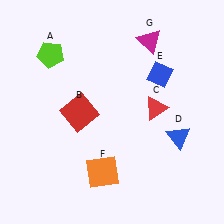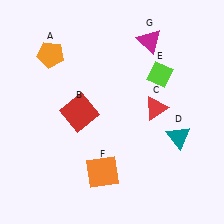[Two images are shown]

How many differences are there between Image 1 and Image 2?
There are 3 differences between the two images.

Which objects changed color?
A changed from lime to orange. D changed from blue to teal. E changed from blue to lime.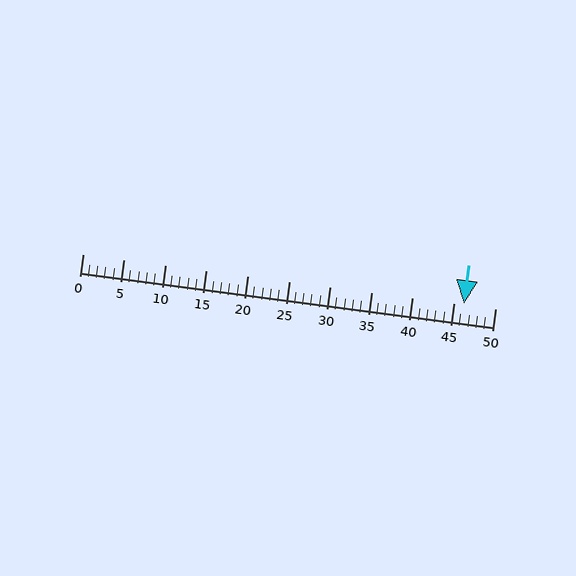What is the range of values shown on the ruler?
The ruler shows values from 0 to 50.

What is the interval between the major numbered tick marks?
The major tick marks are spaced 5 units apart.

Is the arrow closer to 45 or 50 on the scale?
The arrow is closer to 45.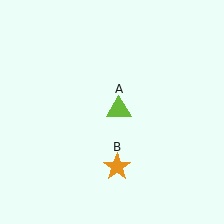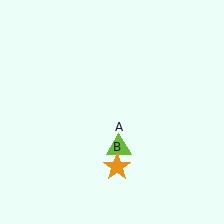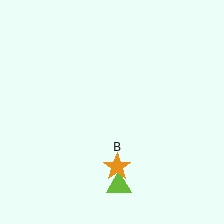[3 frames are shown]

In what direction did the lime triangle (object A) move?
The lime triangle (object A) moved down.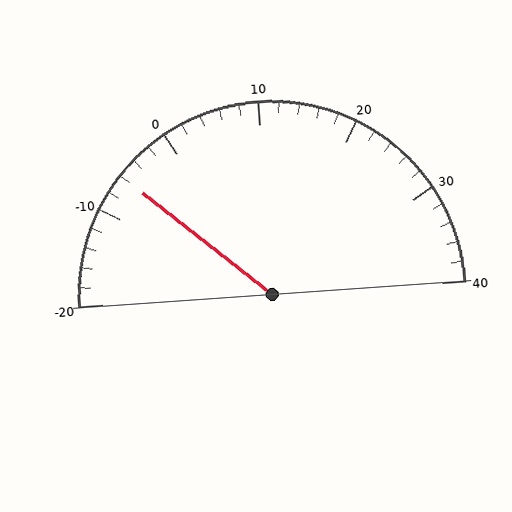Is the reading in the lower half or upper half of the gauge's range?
The reading is in the lower half of the range (-20 to 40).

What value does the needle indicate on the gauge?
The needle indicates approximately -6.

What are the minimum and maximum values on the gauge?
The gauge ranges from -20 to 40.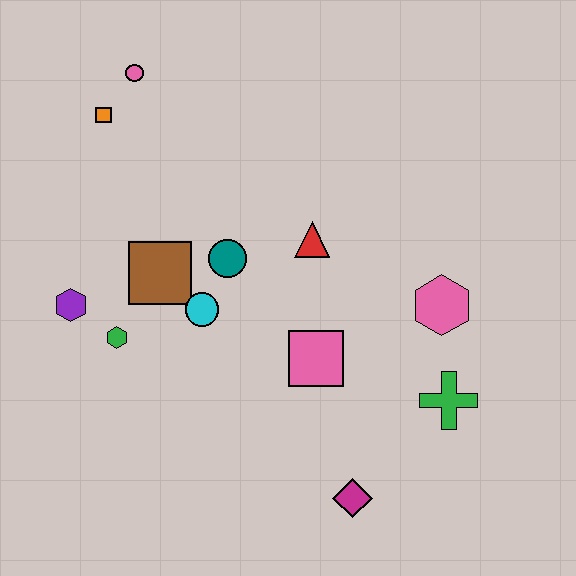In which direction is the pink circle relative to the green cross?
The pink circle is above the green cross.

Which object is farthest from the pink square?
The pink circle is farthest from the pink square.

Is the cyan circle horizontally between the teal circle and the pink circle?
Yes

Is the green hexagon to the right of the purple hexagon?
Yes